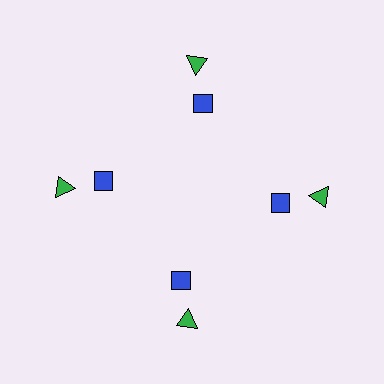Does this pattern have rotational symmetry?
Yes, this pattern has 4-fold rotational symmetry. It looks the same after rotating 90 degrees around the center.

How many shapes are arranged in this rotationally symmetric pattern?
There are 8 shapes, arranged in 4 groups of 2.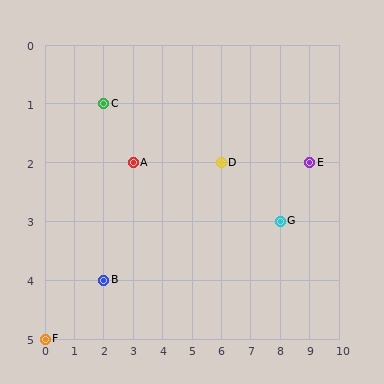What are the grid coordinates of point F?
Point F is at grid coordinates (0, 5).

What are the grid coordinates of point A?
Point A is at grid coordinates (3, 2).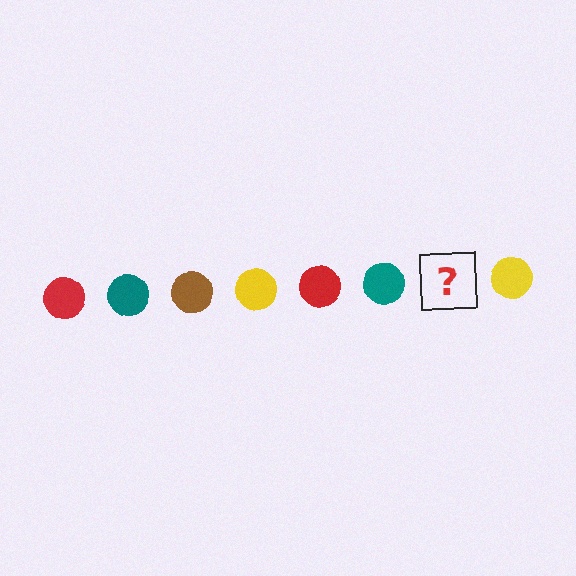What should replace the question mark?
The question mark should be replaced with a brown circle.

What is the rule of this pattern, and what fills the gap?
The rule is that the pattern cycles through red, teal, brown, yellow circles. The gap should be filled with a brown circle.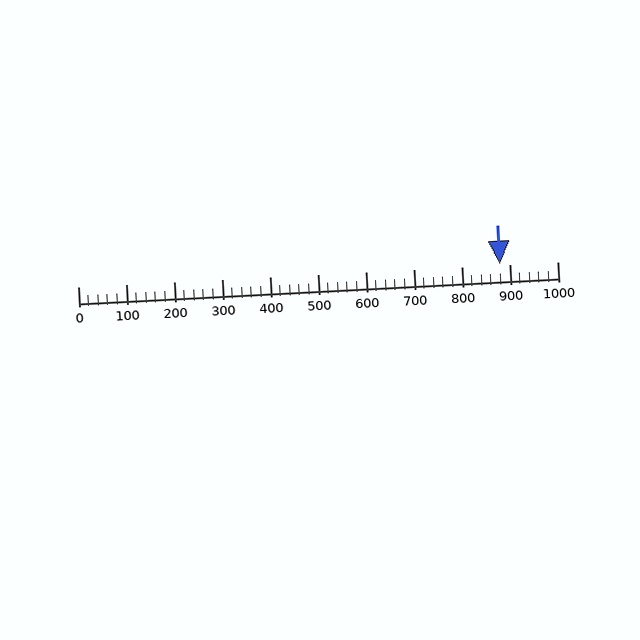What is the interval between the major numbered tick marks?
The major tick marks are spaced 100 units apart.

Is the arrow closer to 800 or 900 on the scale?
The arrow is closer to 900.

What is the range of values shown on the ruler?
The ruler shows values from 0 to 1000.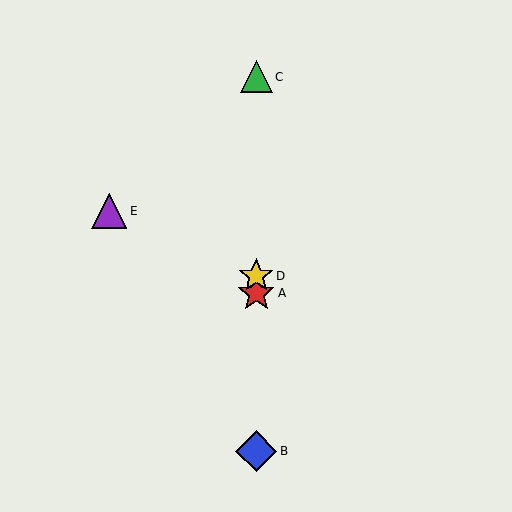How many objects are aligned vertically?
4 objects (A, B, C, D) are aligned vertically.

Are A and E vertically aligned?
No, A is at x≈256 and E is at x≈109.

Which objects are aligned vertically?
Objects A, B, C, D are aligned vertically.